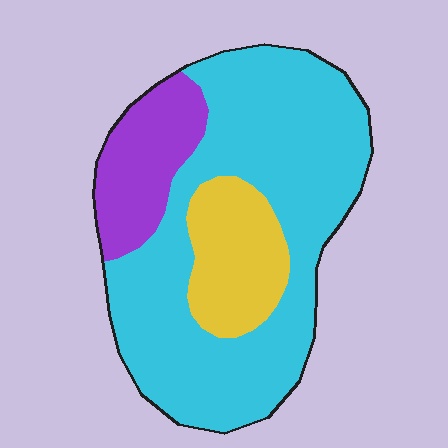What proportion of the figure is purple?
Purple takes up about one sixth (1/6) of the figure.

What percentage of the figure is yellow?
Yellow covers 17% of the figure.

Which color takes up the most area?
Cyan, at roughly 65%.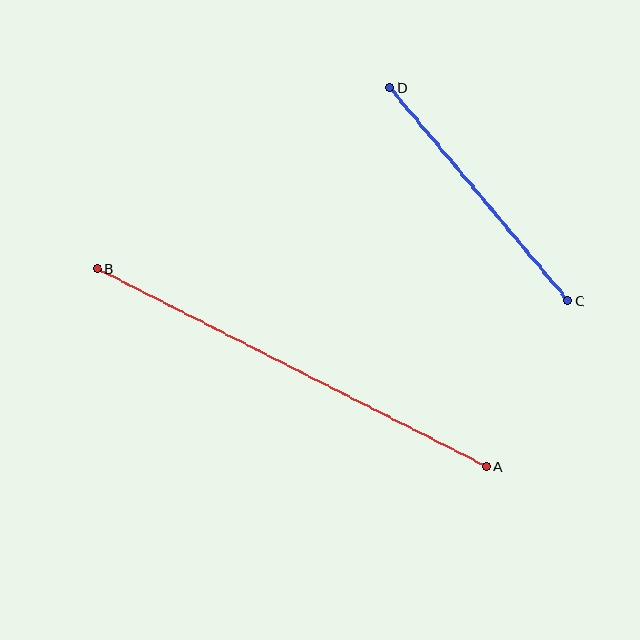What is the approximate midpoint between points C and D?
The midpoint is at approximately (479, 194) pixels.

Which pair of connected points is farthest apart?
Points A and B are farthest apart.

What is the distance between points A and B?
The distance is approximately 436 pixels.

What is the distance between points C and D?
The distance is approximately 278 pixels.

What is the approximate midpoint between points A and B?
The midpoint is at approximately (292, 367) pixels.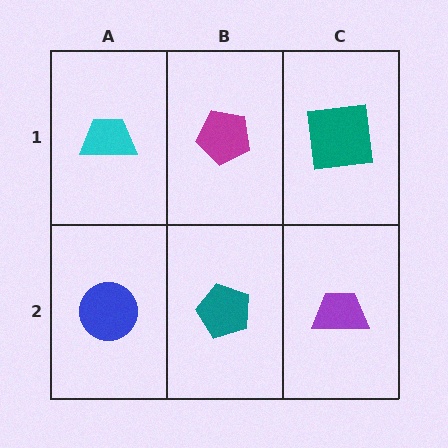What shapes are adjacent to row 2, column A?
A cyan trapezoid (row 1, column A), a teal pentagon (row 2, column B).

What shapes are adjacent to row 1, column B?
A teal pentagon (row 2, column B), a cyan trapezoid (row 1, column A), a teal square (row 1, column C).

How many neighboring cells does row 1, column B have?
3.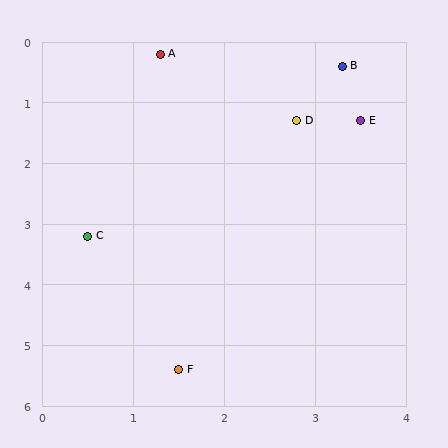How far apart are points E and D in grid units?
Points E and D are about 0.7 grid units apart.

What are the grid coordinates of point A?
Point A is at approximately (1.3, 0.2).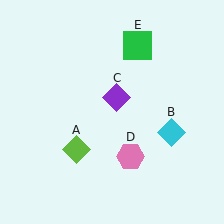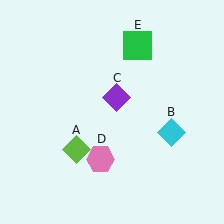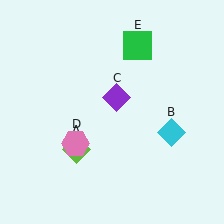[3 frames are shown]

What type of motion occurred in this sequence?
The pink hexagon (object D) rotated clockwise around the center of the scene.